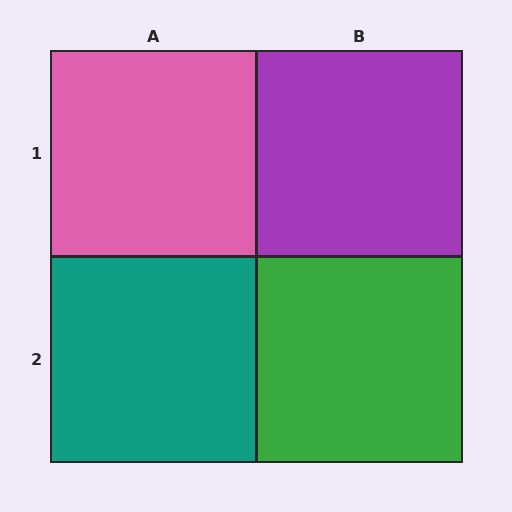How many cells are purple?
1 cell is purple.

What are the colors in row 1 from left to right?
Pink, purple.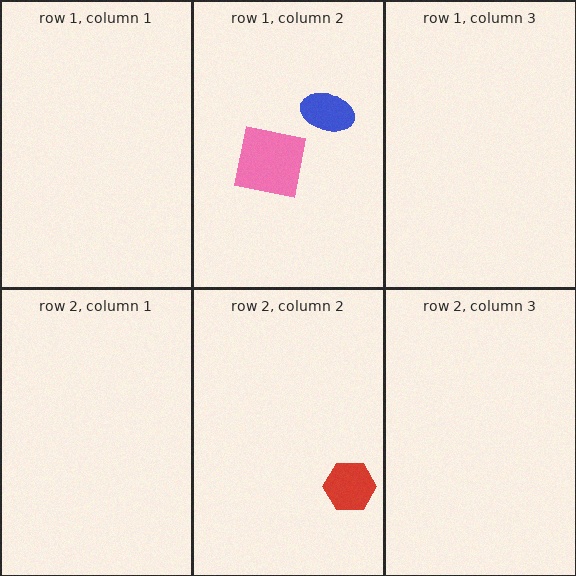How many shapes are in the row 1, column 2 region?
2.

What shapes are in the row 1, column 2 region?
The pink square, the blue ellipse.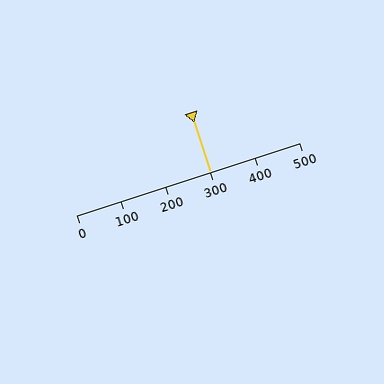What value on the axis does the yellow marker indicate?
The marker indicates approximately 300.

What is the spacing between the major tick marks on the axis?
The major ticks are spaced 100 apart.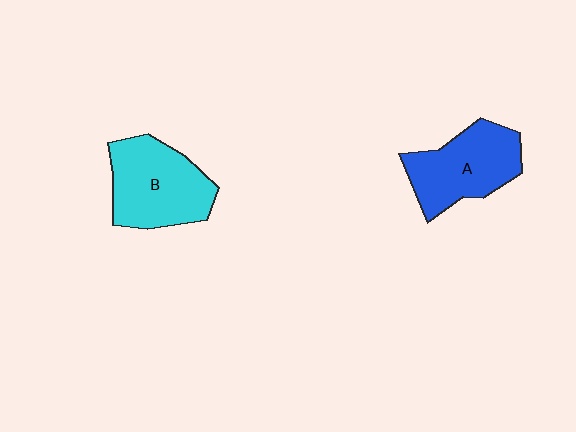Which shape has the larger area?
Shape B (cyan).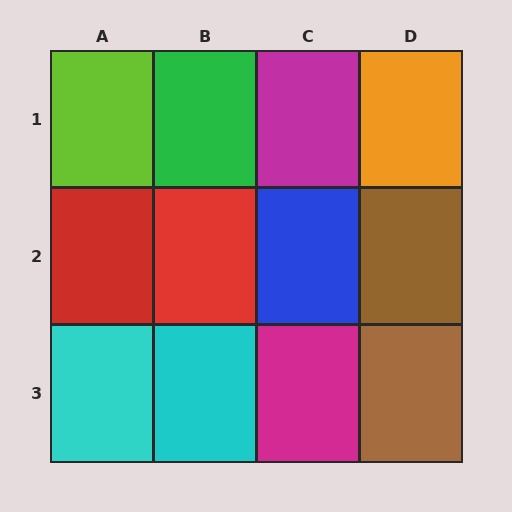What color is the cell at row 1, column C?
Magenta.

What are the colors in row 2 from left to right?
Red, red, blue, brown.